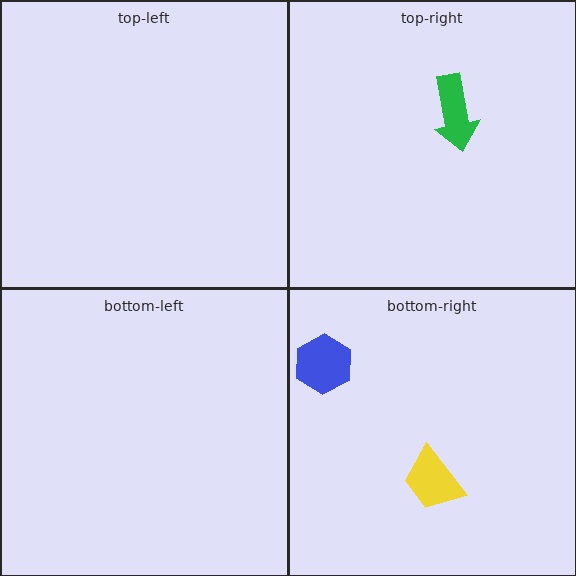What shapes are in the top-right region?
The green arrow.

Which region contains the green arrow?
The top-right region.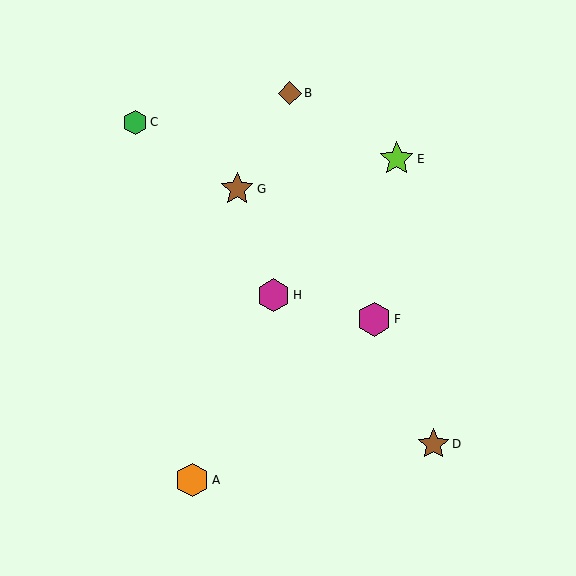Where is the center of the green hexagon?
The center of the green hexagon is at (135, 122).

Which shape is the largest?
The lime star (labeled E) is the largest.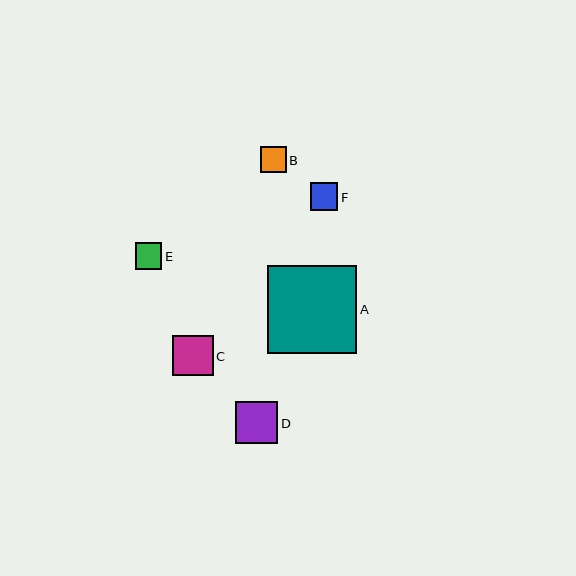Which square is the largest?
Square A is the largest with a size of approximately 89 pixels.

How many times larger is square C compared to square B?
Square C is approximately 1.5 times the size of square B.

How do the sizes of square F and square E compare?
Square F and square E are approximately the same size.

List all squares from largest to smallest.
From largest to smallest: A, D, C, F, E, B.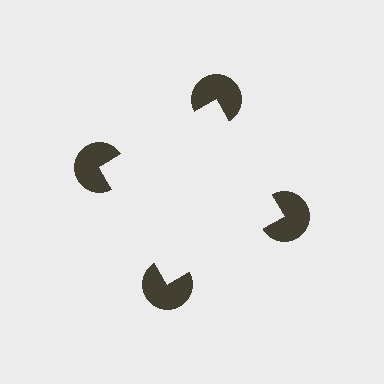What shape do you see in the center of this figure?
An illusory square — its edges are inferred from the aligned wedge cuts in the pac-man discs, not physically drawn.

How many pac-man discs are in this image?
There are 4 — one at each vertex of the illusory square.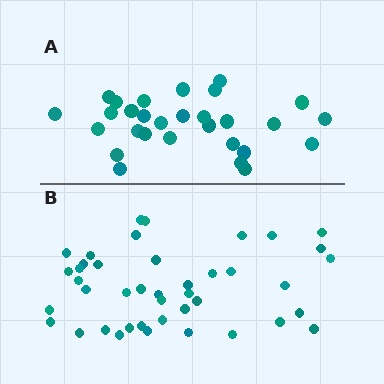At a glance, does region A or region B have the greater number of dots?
Region B (the bottom region) has more dots.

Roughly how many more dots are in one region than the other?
Region B has approximately 15 more dots than region A.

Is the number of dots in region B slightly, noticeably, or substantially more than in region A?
Region B has noticeably more, but not dramatically so. The ratio is roughly 1.4 to 1.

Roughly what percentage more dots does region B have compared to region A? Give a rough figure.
About 45% more.